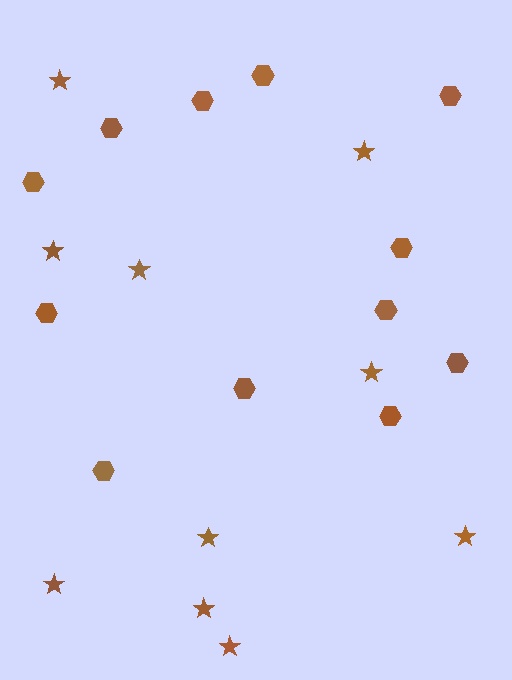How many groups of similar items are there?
There are 2 groups: one group of stars (10) and one group of hexagons (12).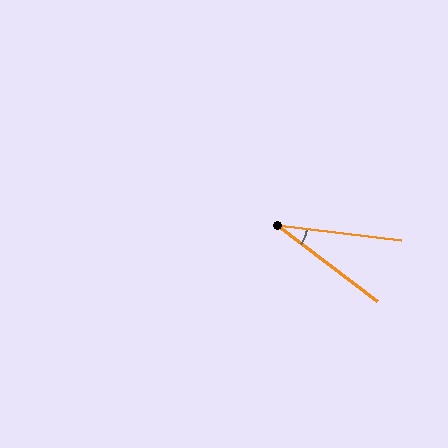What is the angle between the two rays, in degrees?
Approximately 30 degrees.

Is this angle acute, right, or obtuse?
It is acute.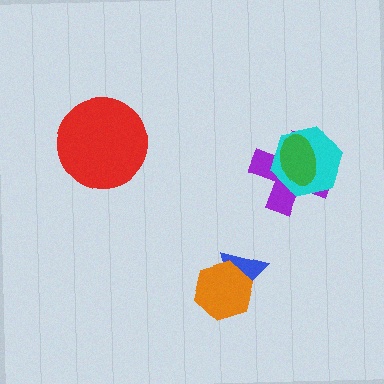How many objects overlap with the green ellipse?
2 objects overlap with the green ellipse.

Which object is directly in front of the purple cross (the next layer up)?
The cyan hexagon is directly in front of the purple cross.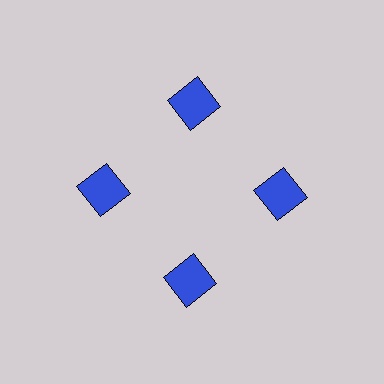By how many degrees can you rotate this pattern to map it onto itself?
The pattern maps onto itself every 90 degrees of rotation.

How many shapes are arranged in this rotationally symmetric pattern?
There are 4 shapes, arranged in 4 groups of 1.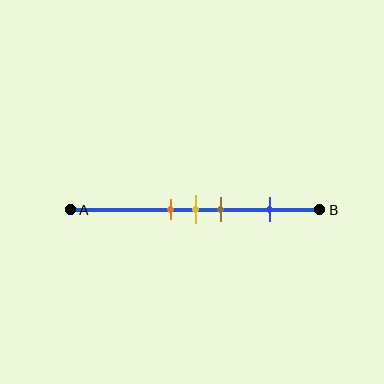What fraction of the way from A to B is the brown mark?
The brown mark is approximately 60% (0.6) of the way from A to B.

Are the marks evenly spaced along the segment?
No, the marks are not evenly spaced.